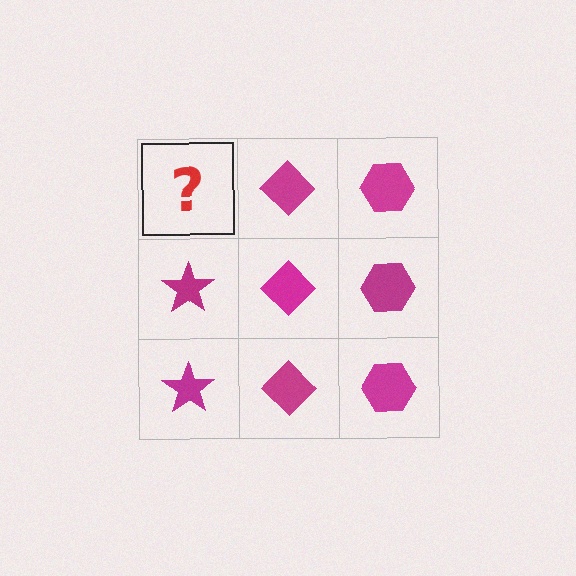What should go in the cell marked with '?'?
The missing cell should contain a magenta star.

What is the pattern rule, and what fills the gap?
The rule is that each column has a consistent shape. The gap should be filled with a magenta star.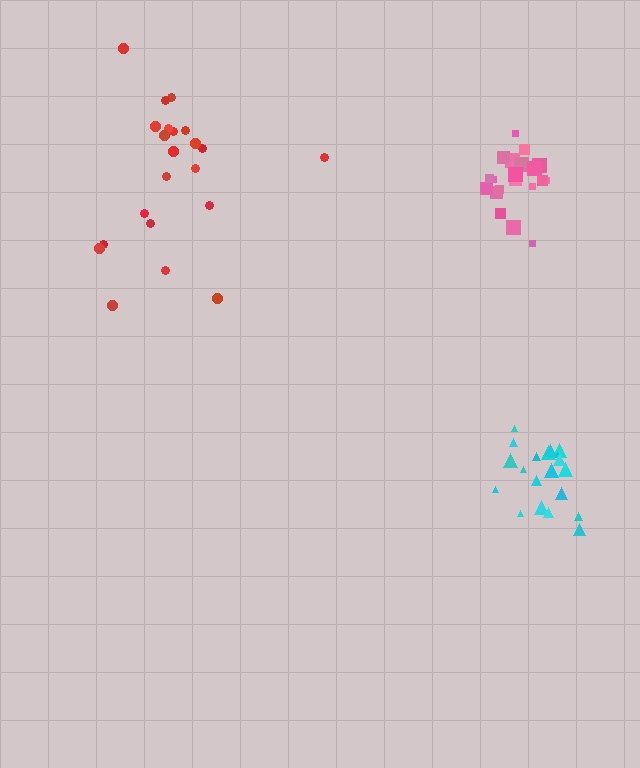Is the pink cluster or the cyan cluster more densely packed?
Pink.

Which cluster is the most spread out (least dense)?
Red.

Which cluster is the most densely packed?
Pink.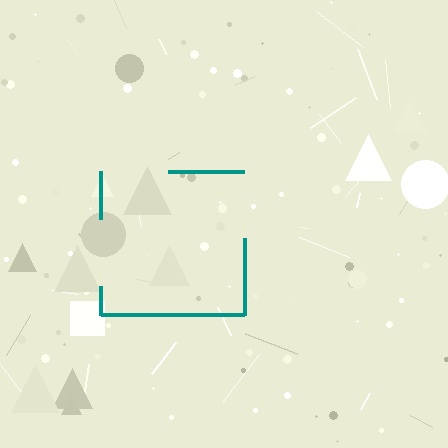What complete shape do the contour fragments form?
The contour fragments form a square.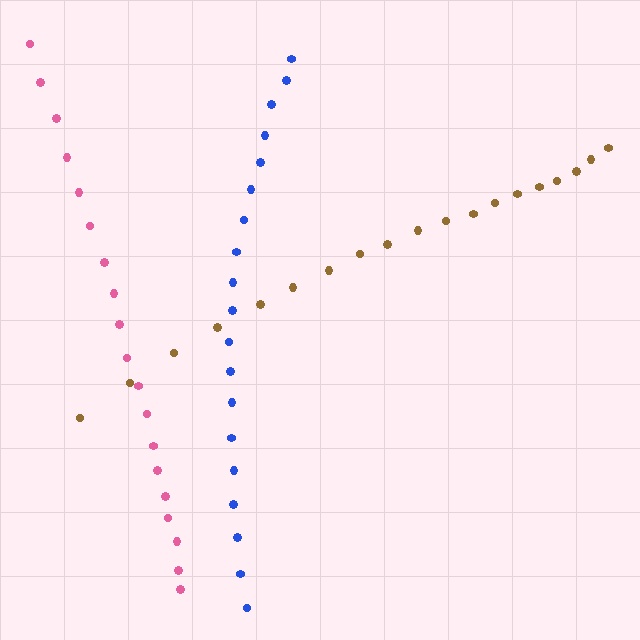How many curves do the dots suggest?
There are 3 distinct paths.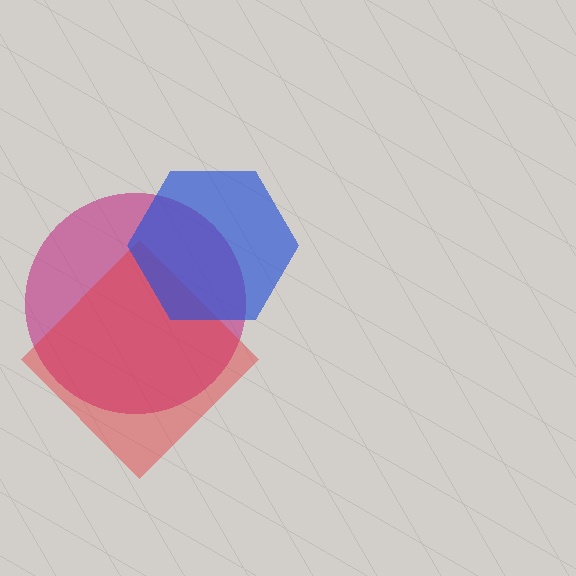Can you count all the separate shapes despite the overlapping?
Yes, there are 3 separate shapes.